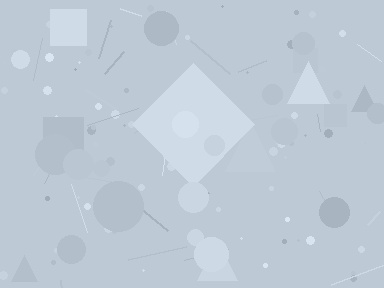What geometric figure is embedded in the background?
A diamond is embedded in the background.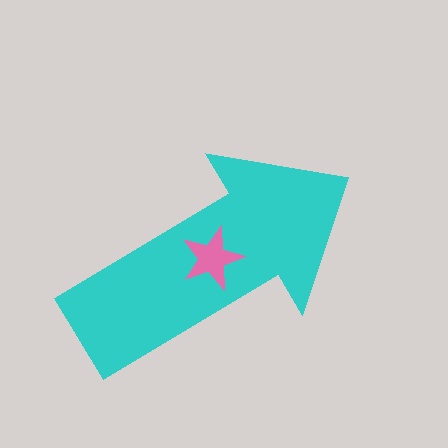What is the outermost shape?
The cyan arrow.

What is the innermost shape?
The pink star.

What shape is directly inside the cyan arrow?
The pink star.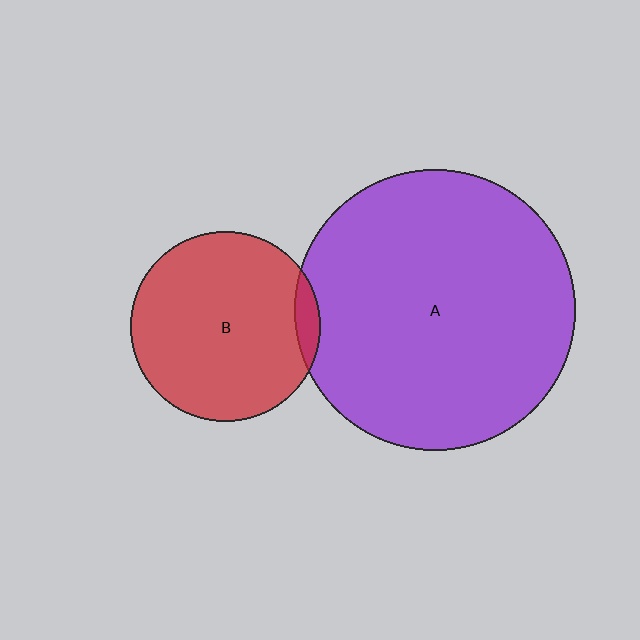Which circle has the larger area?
Circle A (purple).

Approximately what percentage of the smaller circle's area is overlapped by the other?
Approximately 5%.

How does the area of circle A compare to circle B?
Approximately 2.2 times.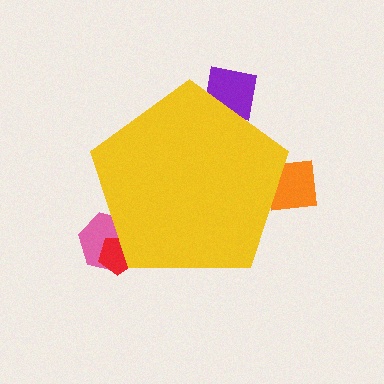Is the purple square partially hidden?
Yes, the purple square is partially hidden behind the yellow pentagon.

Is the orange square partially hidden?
Yes, the orange square is partially hidden behind the yellow pentagon.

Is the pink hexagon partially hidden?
Yes, the pink hexagon is partially hidden behind the yellow pentagon.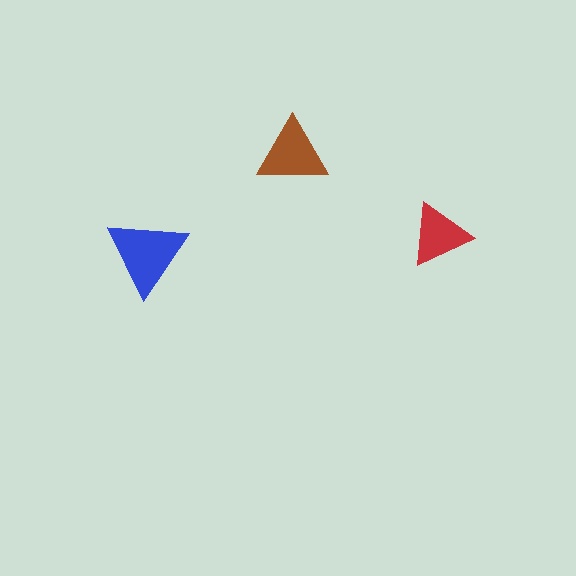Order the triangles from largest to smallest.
the blue one, the brown one, the red one.